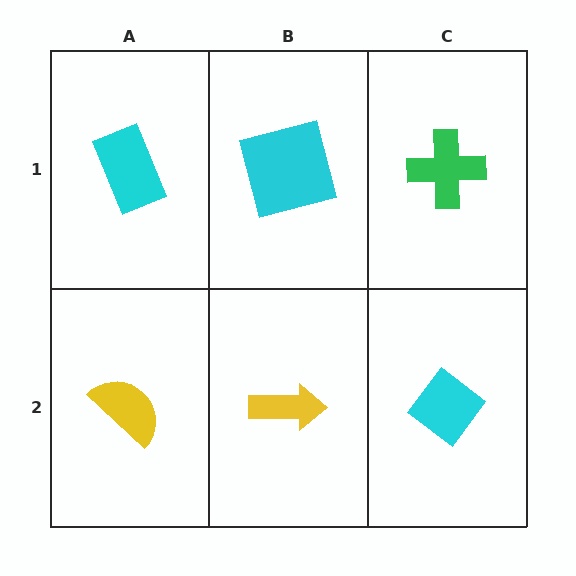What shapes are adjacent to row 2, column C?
A green cross (row 1, column C), a yellow arrow (row 2, column B).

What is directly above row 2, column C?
A green cross.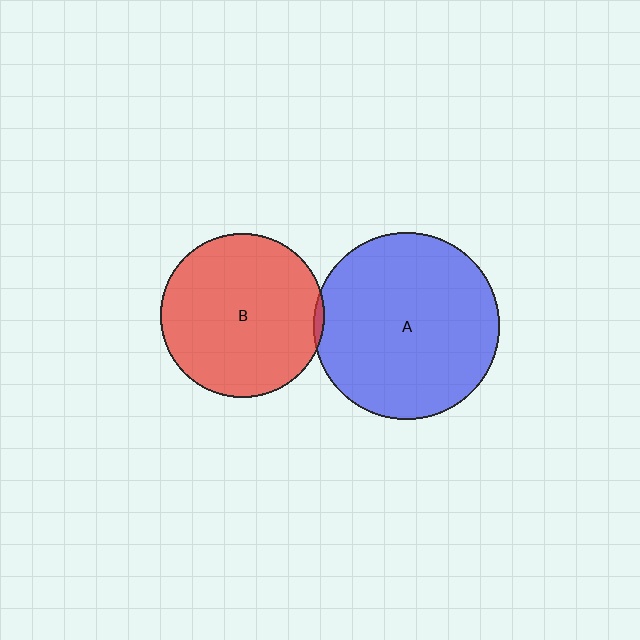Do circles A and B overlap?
Yes.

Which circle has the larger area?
Circle A (blue).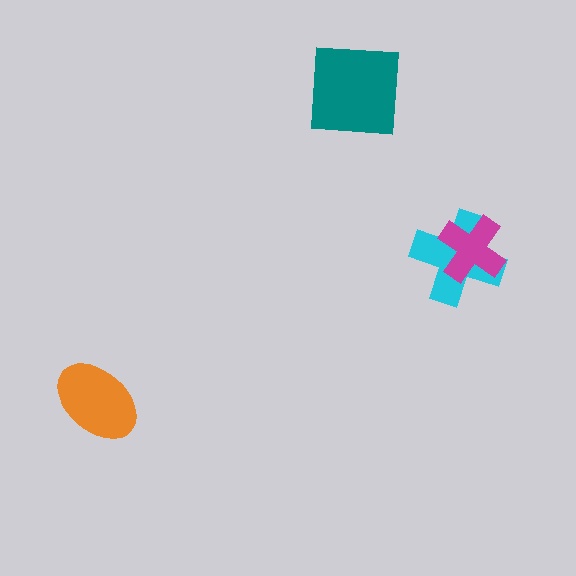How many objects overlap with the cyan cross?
1 object overlaps with the cyan cross.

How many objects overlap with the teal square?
0 objects overlap with the teal square.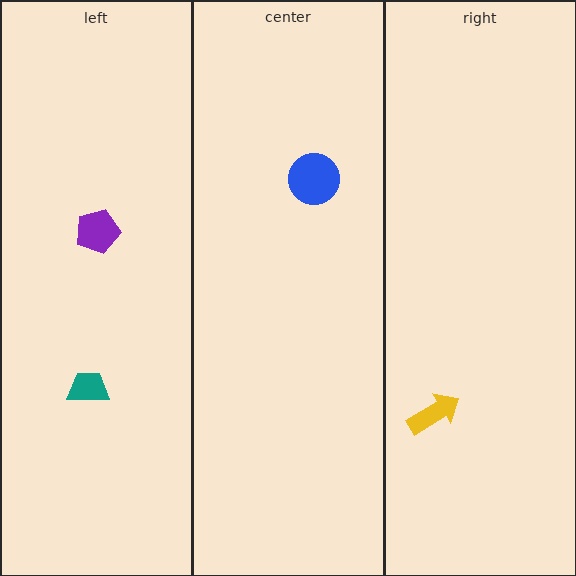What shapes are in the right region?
The yellow arrow.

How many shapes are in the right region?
1.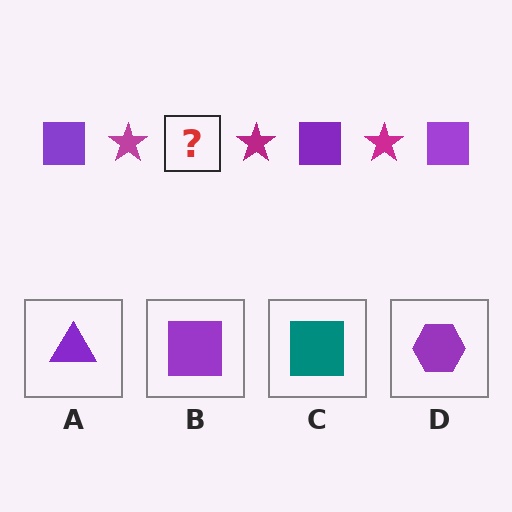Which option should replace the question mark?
Option B.